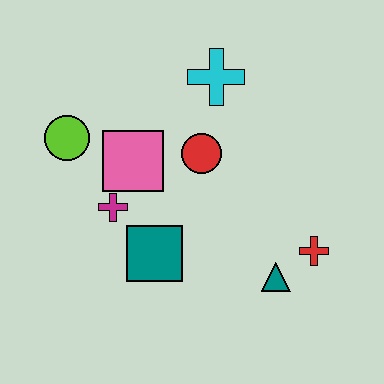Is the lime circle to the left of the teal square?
Yes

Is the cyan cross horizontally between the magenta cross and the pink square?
No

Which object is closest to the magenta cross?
The pink square is closest to the magenta cross.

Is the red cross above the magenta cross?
No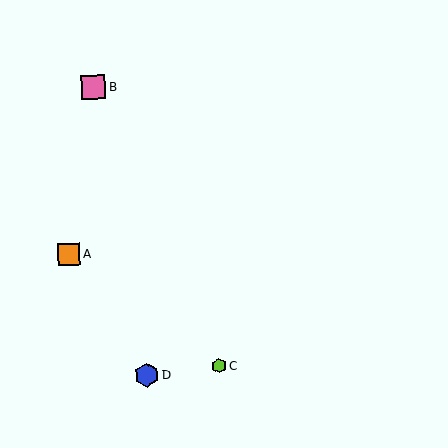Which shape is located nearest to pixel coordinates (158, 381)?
The blue hexagon (labeled D) at (147, 375) is nearest to that location.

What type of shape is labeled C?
Shape C is a lime hexagon.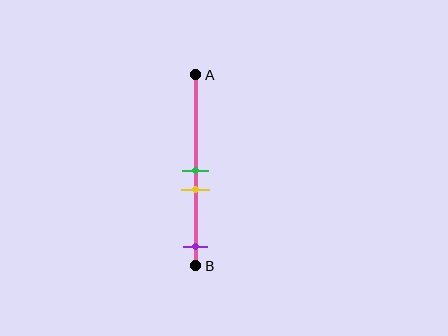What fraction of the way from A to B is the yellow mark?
The yellow mark is approximately 60% (0.6) of the way from A to B.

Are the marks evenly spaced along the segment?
No, the marks are not evenly spaced.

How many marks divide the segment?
There are 3 marks dividing the segment.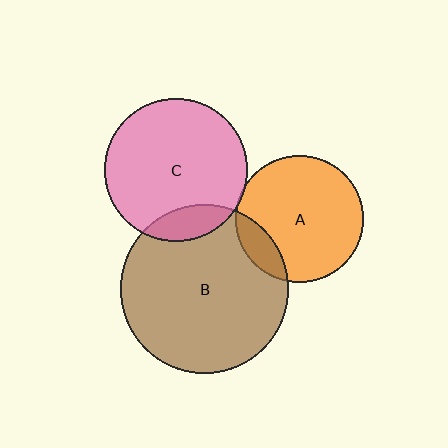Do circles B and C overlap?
Yes.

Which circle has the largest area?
Circle B (brown).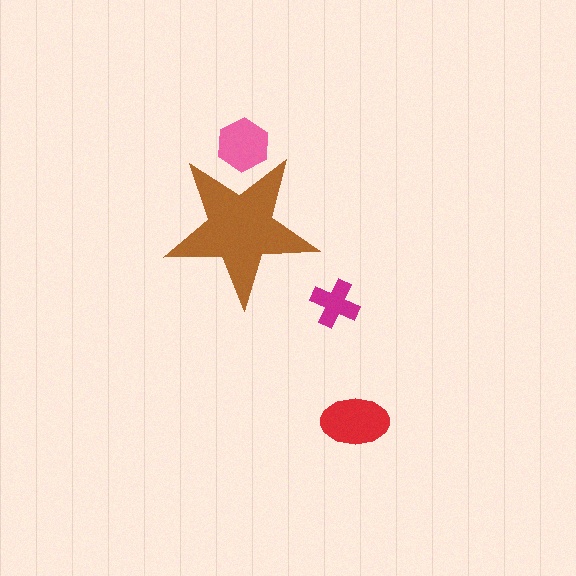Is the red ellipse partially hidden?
No, the red ellipse is fully visible.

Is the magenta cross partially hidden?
No, the magenta cross is fully visible.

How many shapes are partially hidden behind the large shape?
1 shape is partially hidden.